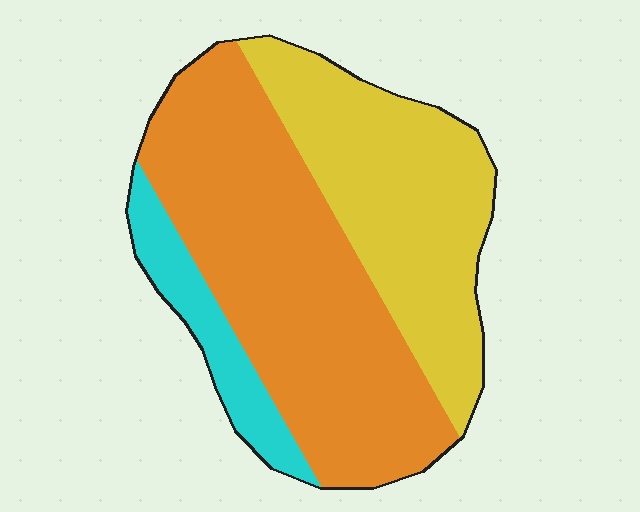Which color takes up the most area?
Orange, at roughly 50%.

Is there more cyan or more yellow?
Yellow.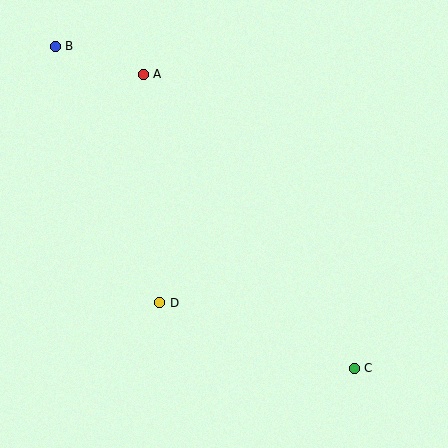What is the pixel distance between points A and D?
The distance between A and D is 229 pixels.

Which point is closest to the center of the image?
Point D at (160, 303) is closest to the center.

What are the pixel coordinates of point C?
Point C is at (355, 368).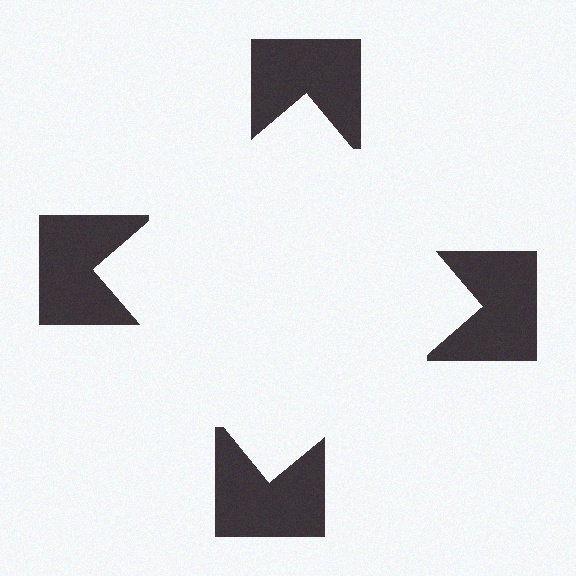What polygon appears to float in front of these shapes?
An illusory square — its edges are inferred from the aligned wedge cuts in the notched squares, not physically drawn.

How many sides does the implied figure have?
4 sides.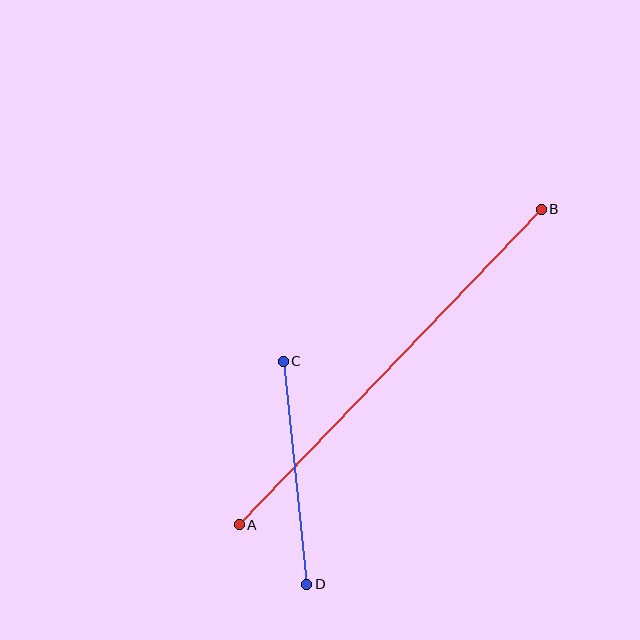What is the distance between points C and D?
The distance is approximately 224 pixels.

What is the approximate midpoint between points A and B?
The midpoint is at approximately (390, 367) pixels.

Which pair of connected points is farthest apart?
Points A and B are farthest apart.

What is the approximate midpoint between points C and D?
The midpoint is at approximately (295, 473) pixels.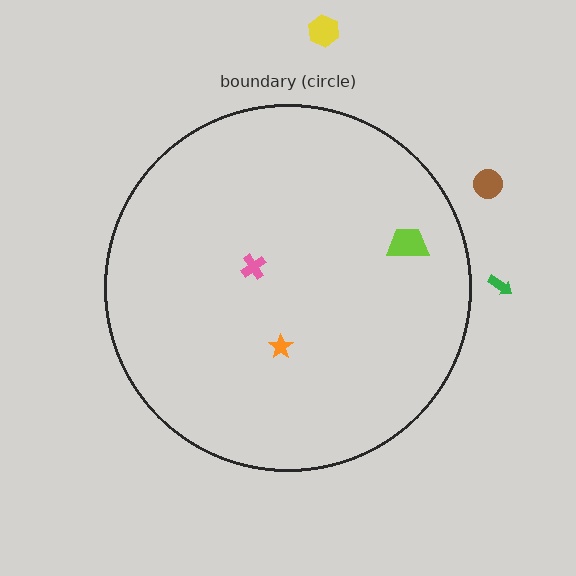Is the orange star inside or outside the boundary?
Inside.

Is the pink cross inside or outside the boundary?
Inside.